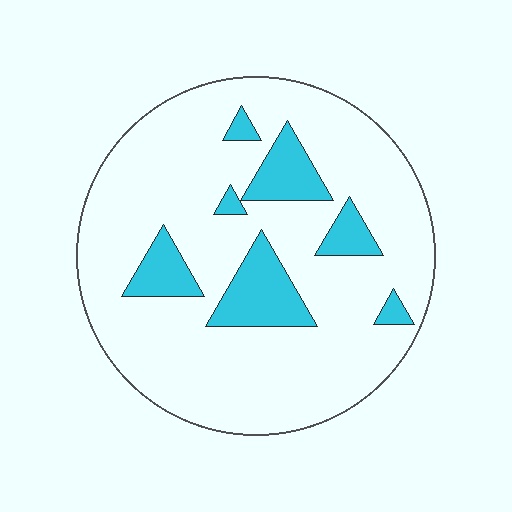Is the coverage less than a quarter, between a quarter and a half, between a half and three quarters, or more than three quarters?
Less than a quarter.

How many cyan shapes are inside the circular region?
7.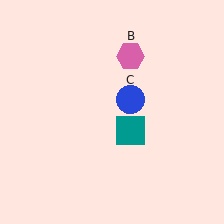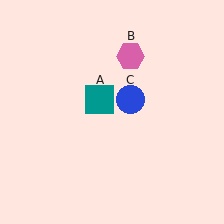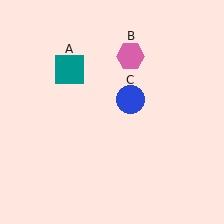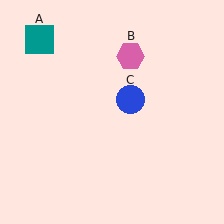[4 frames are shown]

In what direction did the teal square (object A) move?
The teal square (object A) moved up and to the left.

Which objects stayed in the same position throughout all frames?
Pink hexagon (object B) and blue circle (object C) remained stationary.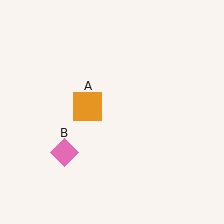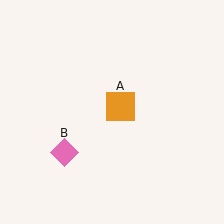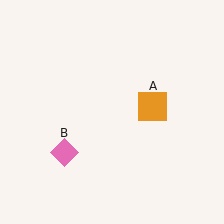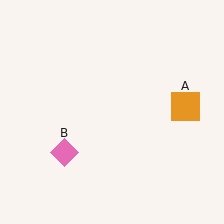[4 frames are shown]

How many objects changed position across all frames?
1 object changed position: orange square (object A).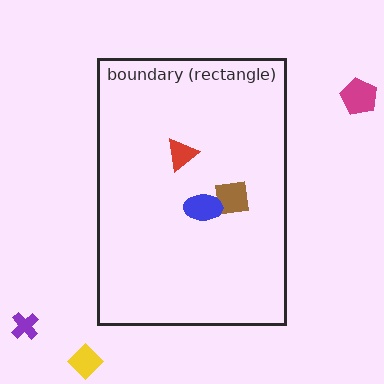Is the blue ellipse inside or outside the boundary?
Inside.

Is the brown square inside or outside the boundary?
Inside.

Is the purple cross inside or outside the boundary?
Outside.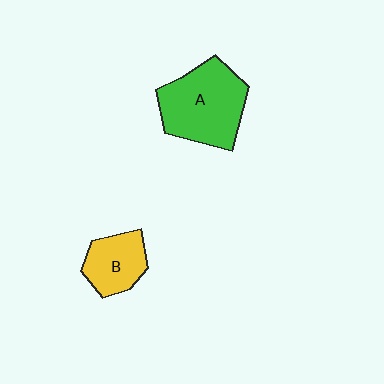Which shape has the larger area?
Shape A (green).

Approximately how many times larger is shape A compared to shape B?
Approximately 1.8 times.